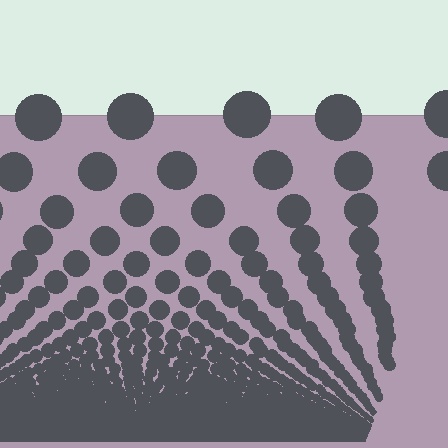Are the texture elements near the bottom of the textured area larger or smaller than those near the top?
Smaller. The gradient is inverted — elements near the bottom are smaller and denser.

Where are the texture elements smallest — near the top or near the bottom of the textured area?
Near the bottom.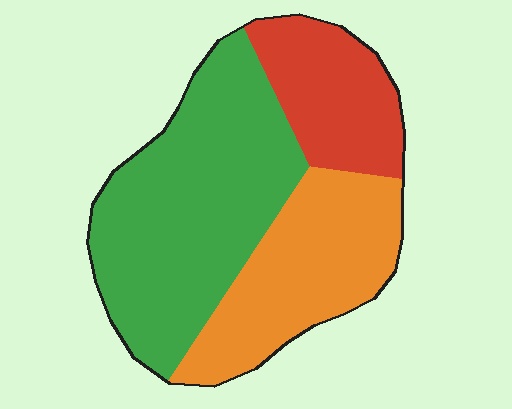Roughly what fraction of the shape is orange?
Orange covers about 30% of the shape.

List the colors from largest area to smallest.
From largest to smallest: green, orange, red.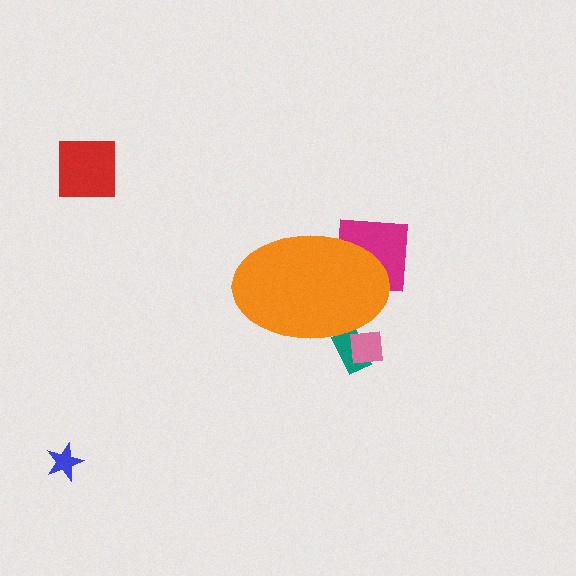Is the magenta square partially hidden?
Yes, the magenta square is partially hidden behind the orange ellipse.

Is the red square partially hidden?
No, the red square is fully visible.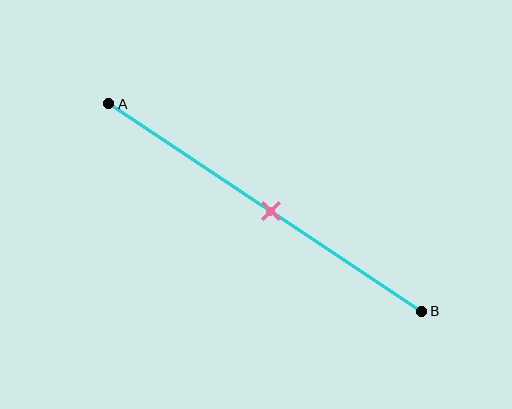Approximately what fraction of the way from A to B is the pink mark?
The pink mark is approximately 50% of the way from A to B.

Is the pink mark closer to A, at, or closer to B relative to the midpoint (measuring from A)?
The pink mark is approximately at the midpoint of segment AB.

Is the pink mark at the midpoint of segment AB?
Yes, the mark is approximately at the midpoint.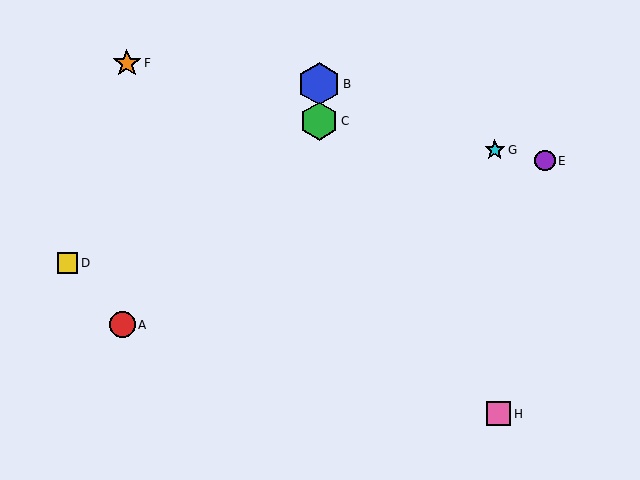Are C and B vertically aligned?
Yes, both are at x≈319.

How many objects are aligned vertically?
2 objects (B, C) are aligned vertically.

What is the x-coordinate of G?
Object G is at x≈495.